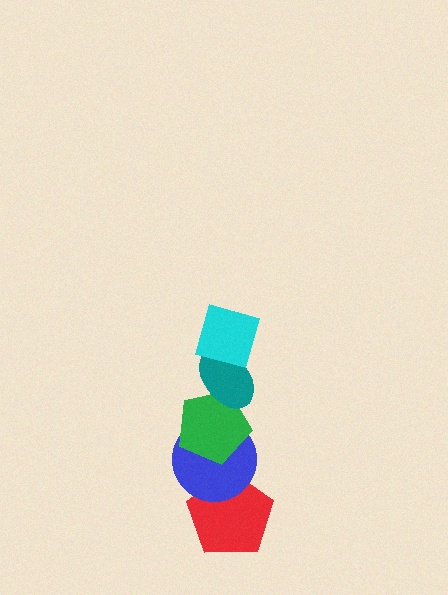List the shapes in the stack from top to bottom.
From top to bottom: the cyan diamond, the teal ellipse, the green pentagon, the blue circle, the red pentagon.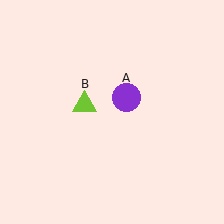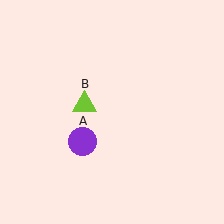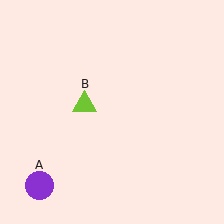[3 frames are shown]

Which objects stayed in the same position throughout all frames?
Lime triangle (object B) remained stationary.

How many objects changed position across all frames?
1 object changed position: purple circle (object A).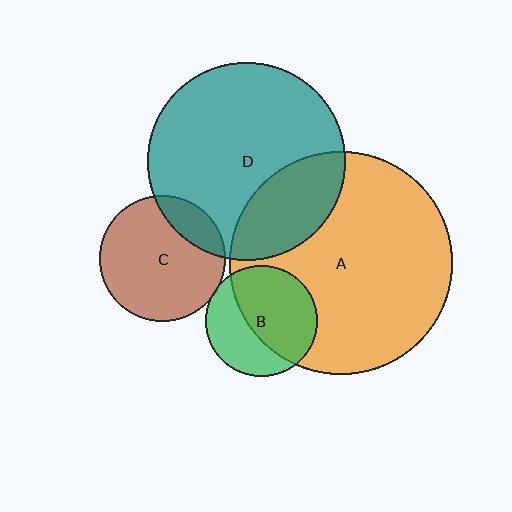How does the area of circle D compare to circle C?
Approximately 2.5 times.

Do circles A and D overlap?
Yes.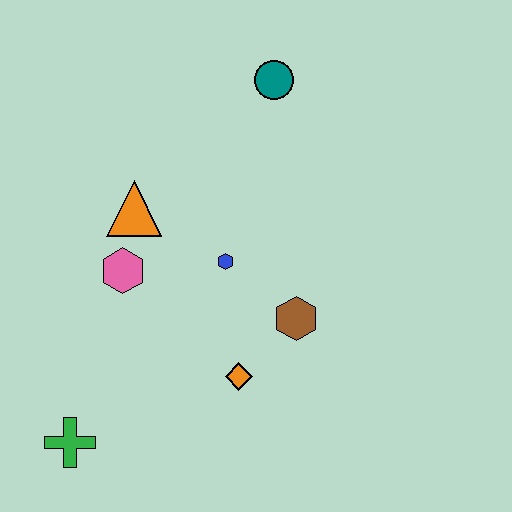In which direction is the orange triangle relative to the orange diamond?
The orange triangle is above the orange diamond.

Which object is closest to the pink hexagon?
The orange triangle is closest to the pink hexagon.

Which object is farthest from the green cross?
The teal circle is farthest from the green cross.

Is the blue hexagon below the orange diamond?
No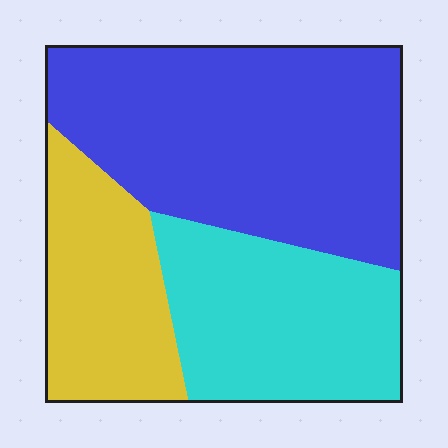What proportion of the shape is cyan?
Cyan takes up between a sixth and a third of the shape.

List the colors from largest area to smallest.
From largest to smallest: blue, cyan, yellow.